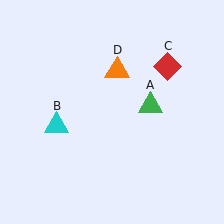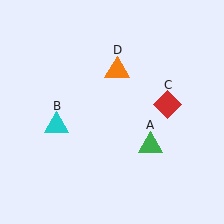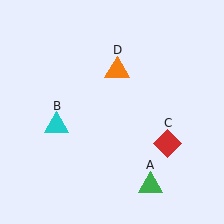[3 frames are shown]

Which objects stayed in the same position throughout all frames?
Cyan triangle (object B) and orange triangle (object D) remained stationary.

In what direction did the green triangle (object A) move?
The green triangle (object A) moved down.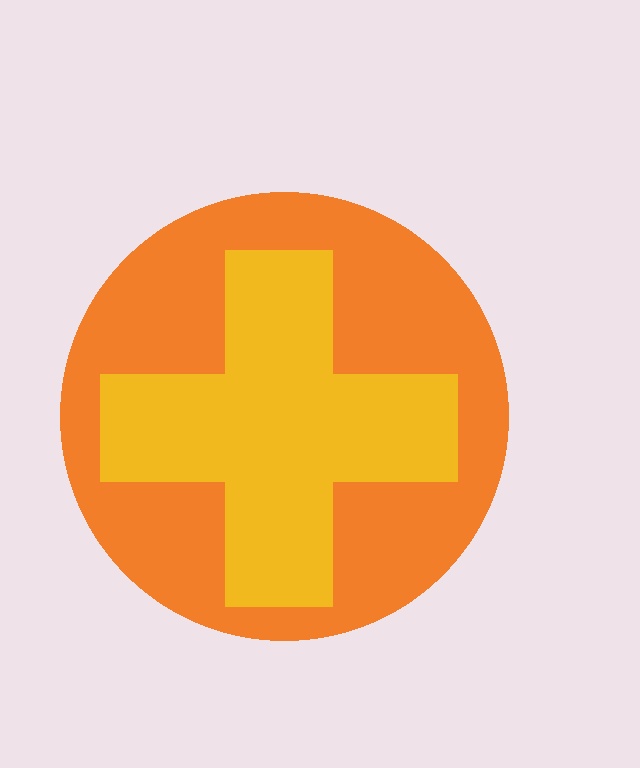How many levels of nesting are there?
2.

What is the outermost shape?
The orange circle.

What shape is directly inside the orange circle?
The yellow cross.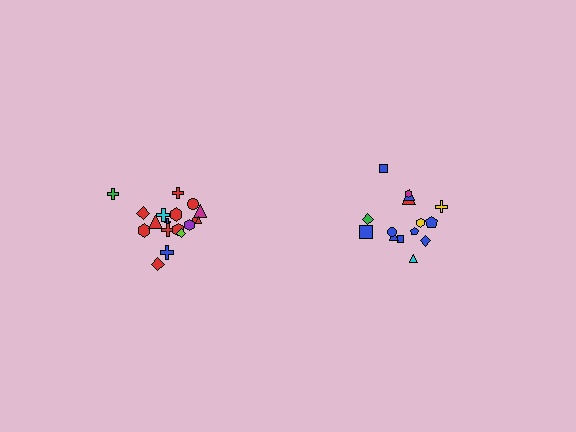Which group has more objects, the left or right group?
The left group.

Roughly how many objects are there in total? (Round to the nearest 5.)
Roughly 35 objects in total.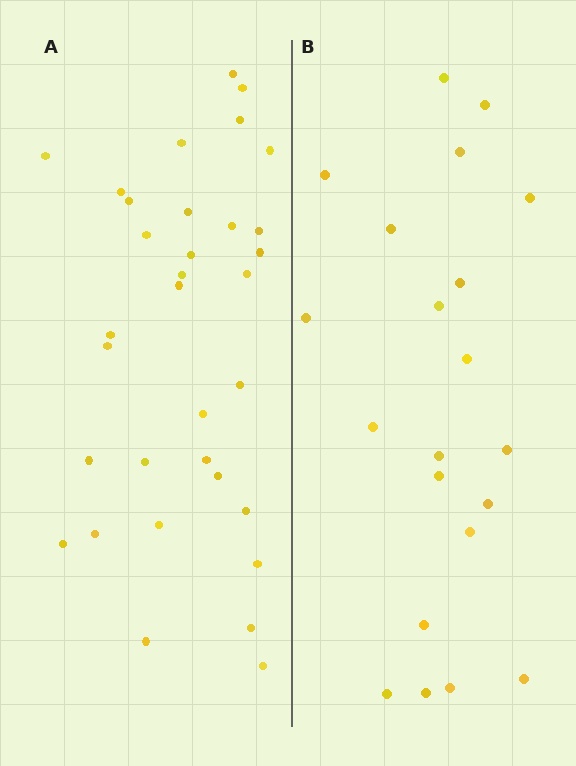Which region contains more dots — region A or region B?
Region A (the left region) has more dots.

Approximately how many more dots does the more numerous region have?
Region A has roughly 12 or so more dots than region B.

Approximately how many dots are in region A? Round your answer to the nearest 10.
About 30 dots. (The exact count is 33, which rounds to 30.)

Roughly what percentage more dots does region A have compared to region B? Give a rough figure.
About 55% more.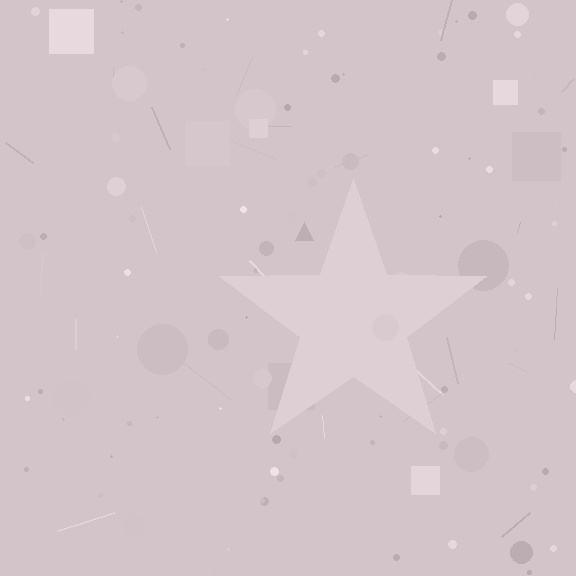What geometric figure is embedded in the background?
A star is embedded in the background.